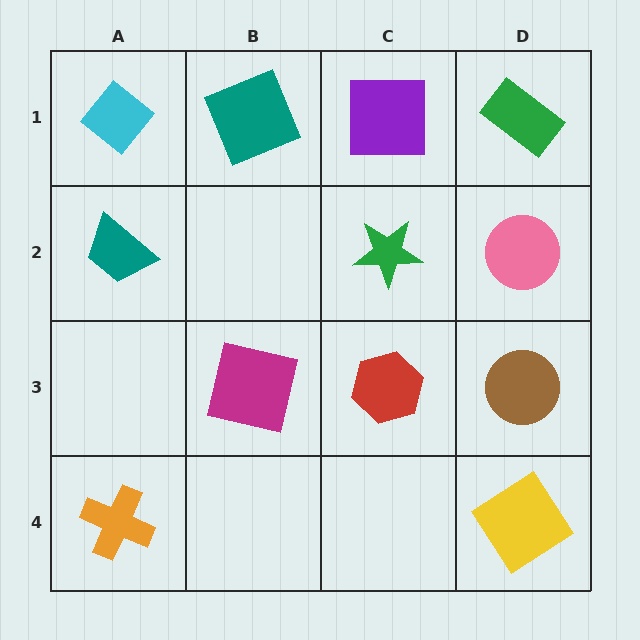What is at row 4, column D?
A yellow diamond.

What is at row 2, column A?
A teal trapezoid.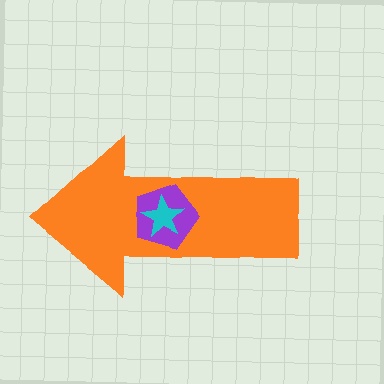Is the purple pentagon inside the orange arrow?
Yes.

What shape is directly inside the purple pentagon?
The cyan star.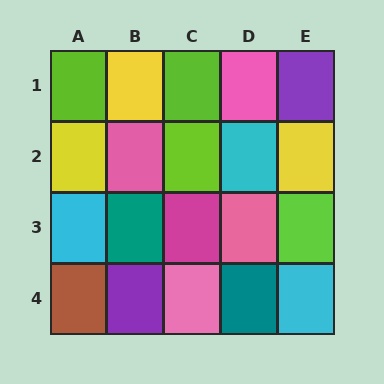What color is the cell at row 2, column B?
Pink.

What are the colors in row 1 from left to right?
Lime, yellow, lime, pink, purple.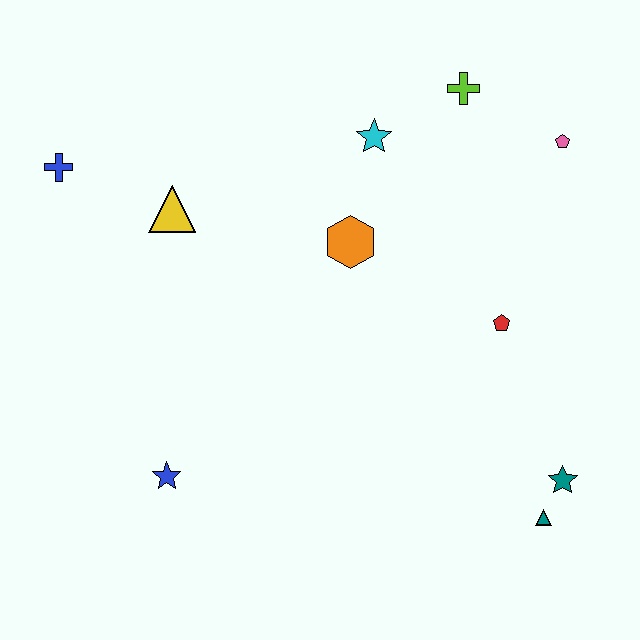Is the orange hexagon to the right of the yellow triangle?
Yes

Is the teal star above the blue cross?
No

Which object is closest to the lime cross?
The cyan star is closest to the lime cross.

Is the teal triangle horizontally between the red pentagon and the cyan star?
No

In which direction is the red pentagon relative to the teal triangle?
The red pentagon is above the teal triangle.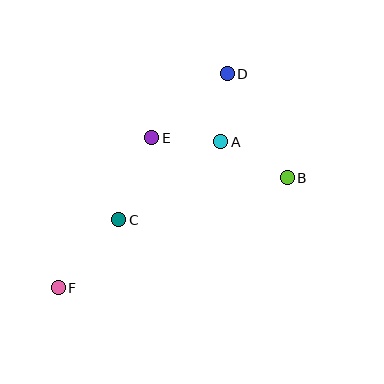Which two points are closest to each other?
Points A and D are closest to each other.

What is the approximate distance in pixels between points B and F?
The distance between B and F is approximately 254 pixels.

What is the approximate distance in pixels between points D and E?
The distance between D and E is approximately 99 pixels.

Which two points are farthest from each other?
Points D and F are farthest from each other.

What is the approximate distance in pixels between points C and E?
The distance between C and E is approximately 88 pixels.